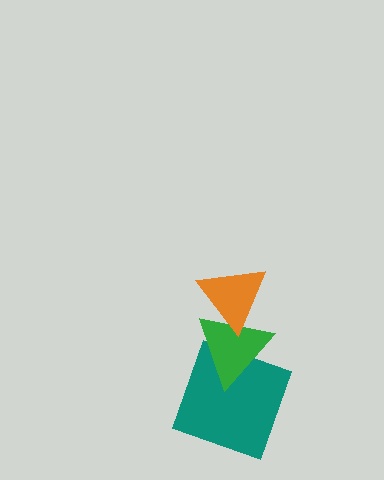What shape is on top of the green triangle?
The orange triangle is on top of the green triangle.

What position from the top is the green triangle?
The green triangle is 2nd from the top.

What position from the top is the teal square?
The teal square is 3rd from the top.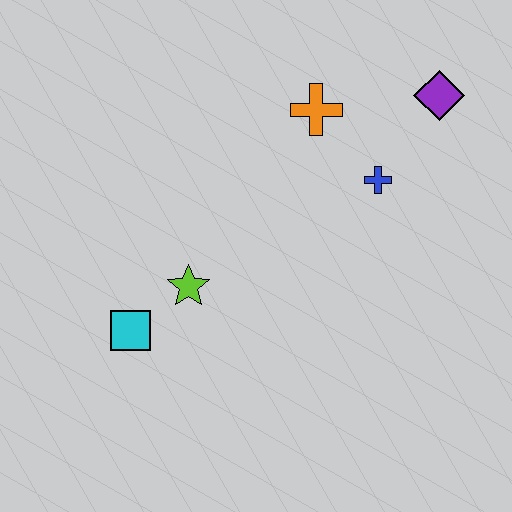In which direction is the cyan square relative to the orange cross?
The cyan square is below the orange cross.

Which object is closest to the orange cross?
The blue cross is closest to the orange cross.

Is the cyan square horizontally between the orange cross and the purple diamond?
No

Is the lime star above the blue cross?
No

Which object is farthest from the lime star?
The purple diamond is farthest from the lime star.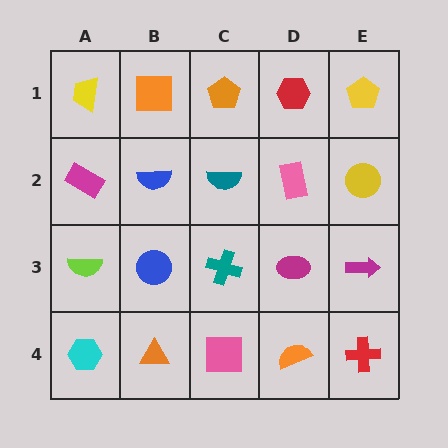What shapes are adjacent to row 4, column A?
A lime semicircle (row 3, column A), an orange triangle (row 4, column B).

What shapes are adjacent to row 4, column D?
A magenta ellipse (row 3, column D), a pink square (row 4, column C), a red cross (row 4, column E).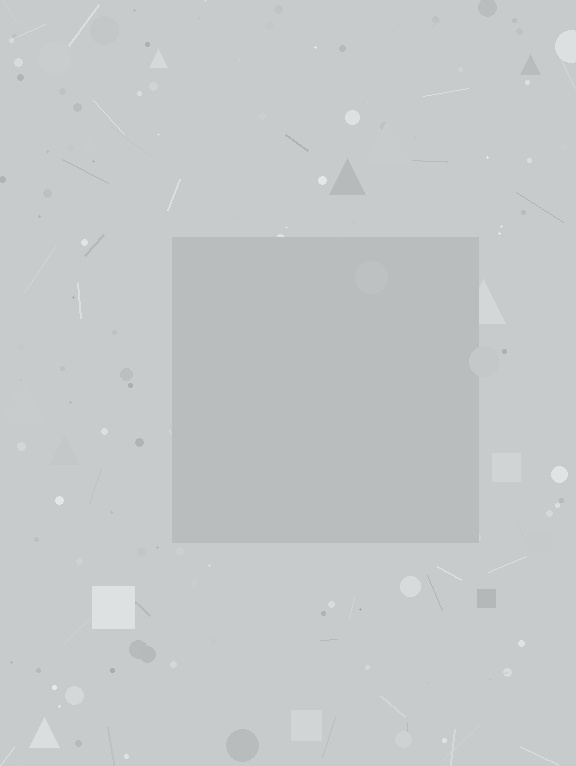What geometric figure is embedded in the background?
A square is embedded in the background.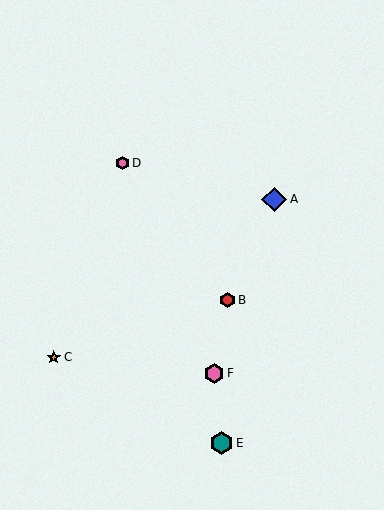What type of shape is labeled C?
Shape C is an orange star.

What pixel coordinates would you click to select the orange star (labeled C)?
Click at (54, 357) to select the orange star C.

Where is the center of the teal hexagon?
The center of the teal hexagon is at (222, 443).